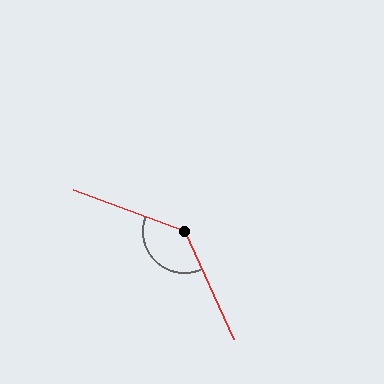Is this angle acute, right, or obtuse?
It is obtuse.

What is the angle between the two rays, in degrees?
Approximately 134 degrees.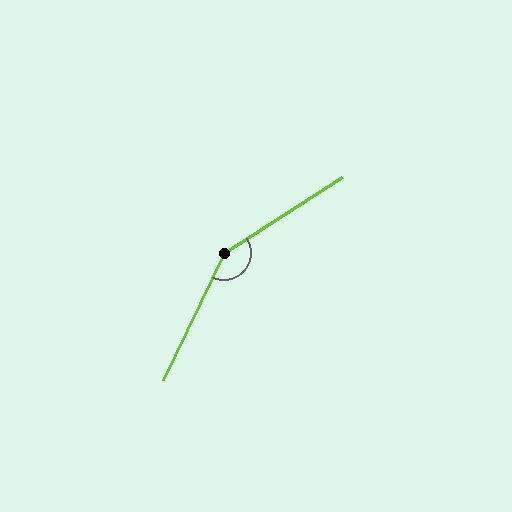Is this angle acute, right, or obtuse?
It is obtuse.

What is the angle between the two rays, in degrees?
Approximately 148 degrees.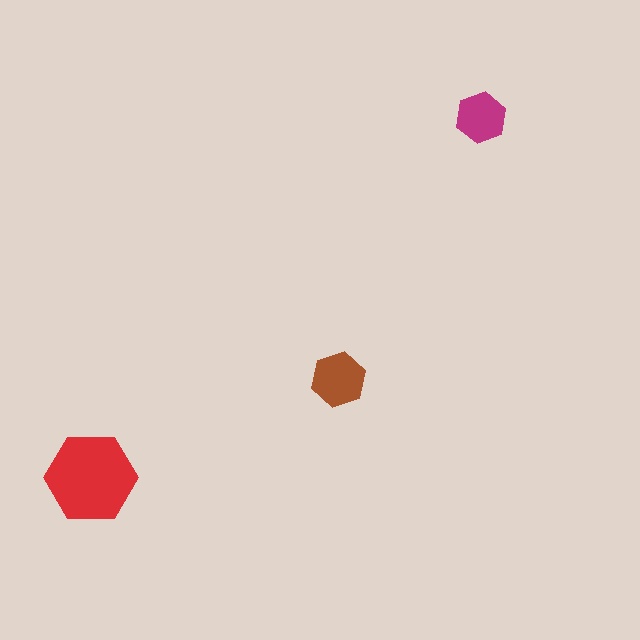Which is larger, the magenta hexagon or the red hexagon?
The red one.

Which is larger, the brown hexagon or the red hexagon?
The red one.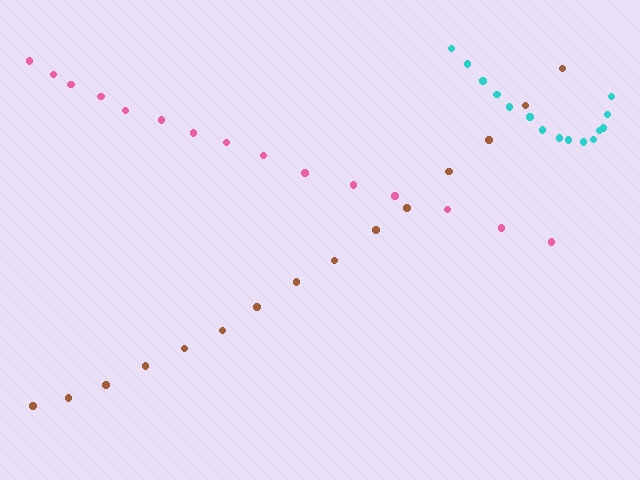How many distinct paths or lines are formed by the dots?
There are 3 distinct paths.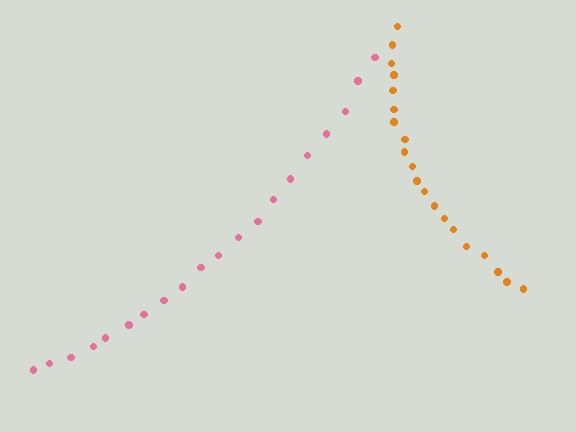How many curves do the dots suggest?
There are 2 distinct paths.